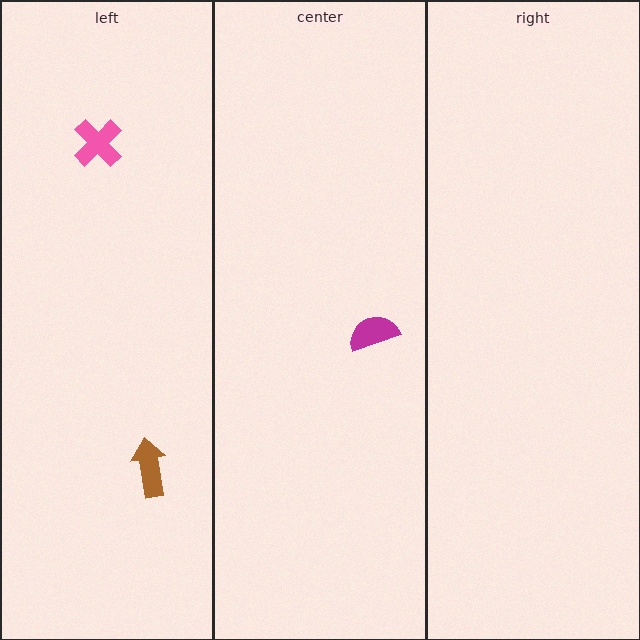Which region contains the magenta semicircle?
The center region.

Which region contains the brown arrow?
The left region.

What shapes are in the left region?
The pink cross, the brown arrow.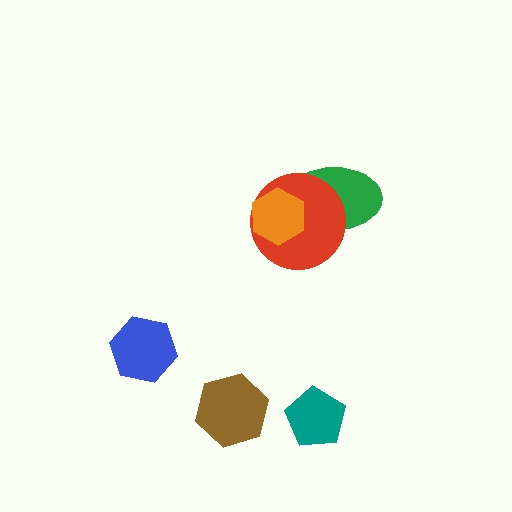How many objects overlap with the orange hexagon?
2 objects overlap with the orange hexagon.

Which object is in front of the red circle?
The orange hexagon is in front of the red circle.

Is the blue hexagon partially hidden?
No, no other shape covers it.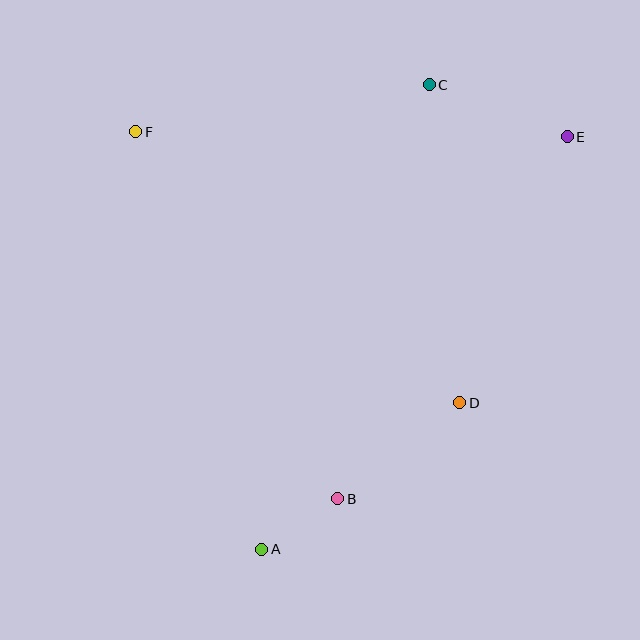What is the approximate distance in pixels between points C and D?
The distance between C and D is approximately 319 pixels.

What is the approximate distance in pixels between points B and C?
The distance between B and C is approximately 424 pixels.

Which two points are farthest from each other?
Points A and E are farthest from each other.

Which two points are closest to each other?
Points A and B are closest to each other.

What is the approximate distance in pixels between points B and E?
The distance between B and E is approximately 429 pixels.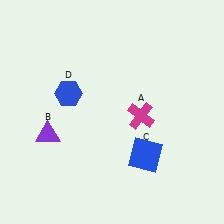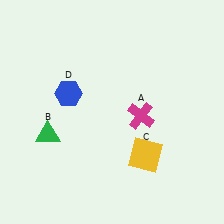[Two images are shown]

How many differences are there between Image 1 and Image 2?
There are 2 differences between the two images.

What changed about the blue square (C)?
In Image 1, C is blue. In Image 2, it changed to yellow.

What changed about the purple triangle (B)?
In Image 1, B is purple. In Image 2, it changed to green.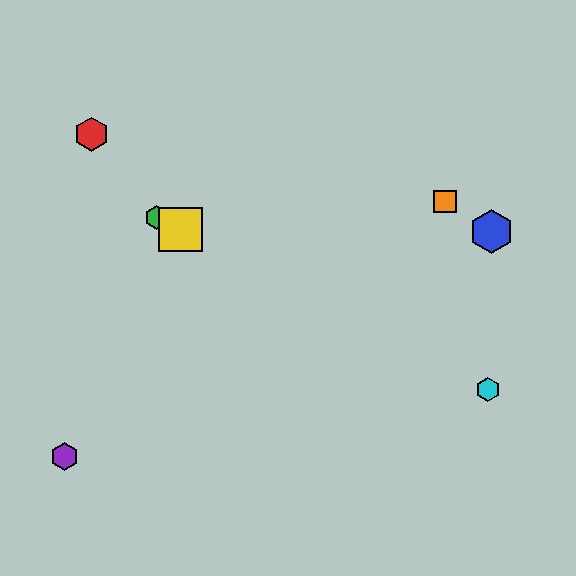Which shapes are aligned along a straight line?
The green hexagon, the yellow square, the cyan hexagon are aligned along a straight line.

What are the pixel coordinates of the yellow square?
The yellow square is at (180, 230).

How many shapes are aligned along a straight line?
3 shapes (the green hexagon, the yellow square, the cyan hexagon) are aligned along a straight line.